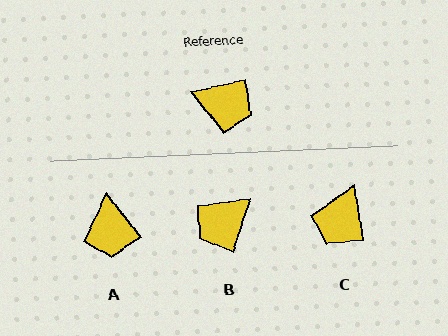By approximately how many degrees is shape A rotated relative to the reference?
Approximately 64 degrees clockwise.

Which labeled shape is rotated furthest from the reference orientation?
B, about 121 degrees away.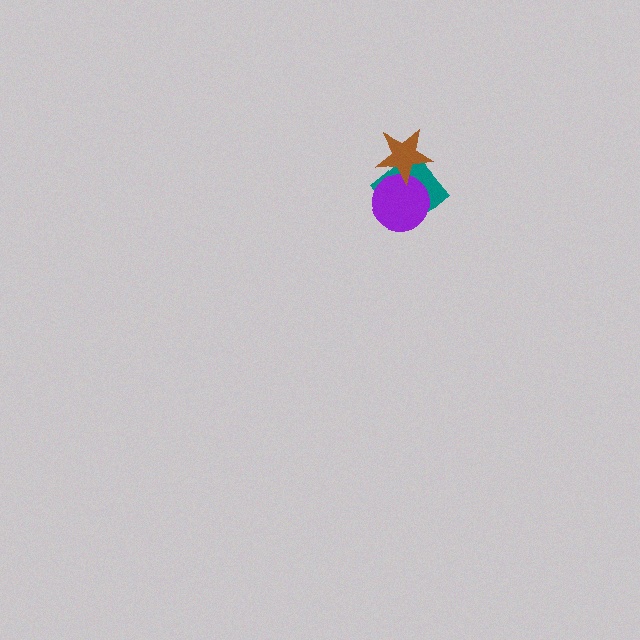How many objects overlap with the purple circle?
2 objects overlap with the purple circle.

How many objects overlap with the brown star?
2 objects overlap with the brown star.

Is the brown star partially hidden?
No, no other shape covers it.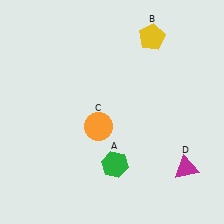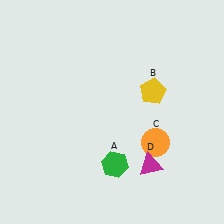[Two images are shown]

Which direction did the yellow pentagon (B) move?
The yellow pentagon (B) moved down.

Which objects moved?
The objects that moved are: the yellow pentagon (B), the orange circle (C), the magenta triangle (D).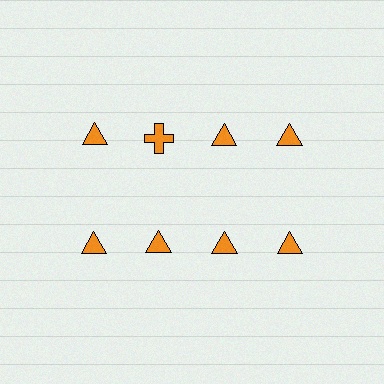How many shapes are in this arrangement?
There are 8 shapes arranged in a grid pattern.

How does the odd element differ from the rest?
It has a different shape: cross instead of triangle.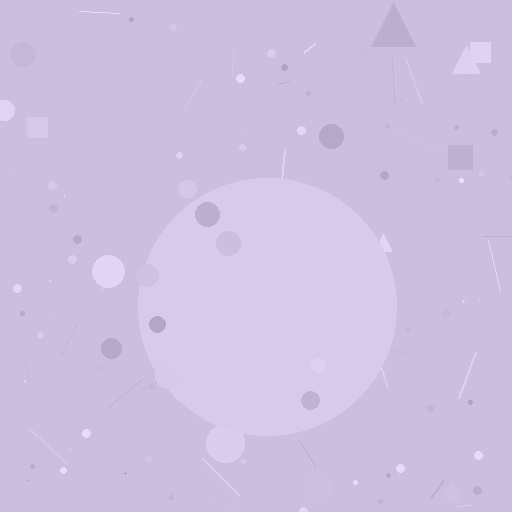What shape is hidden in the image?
A circle is hidden in the image.